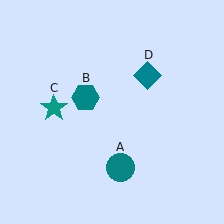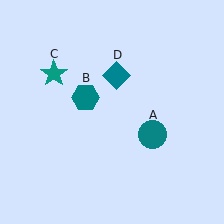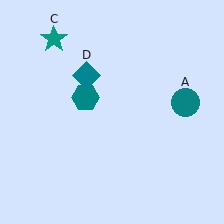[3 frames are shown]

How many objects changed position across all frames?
3 objects changed position: teal circle (object A), teal star (object C), teal diamond (object D).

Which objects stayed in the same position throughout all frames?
Teal hexagon (object B) remained stationary.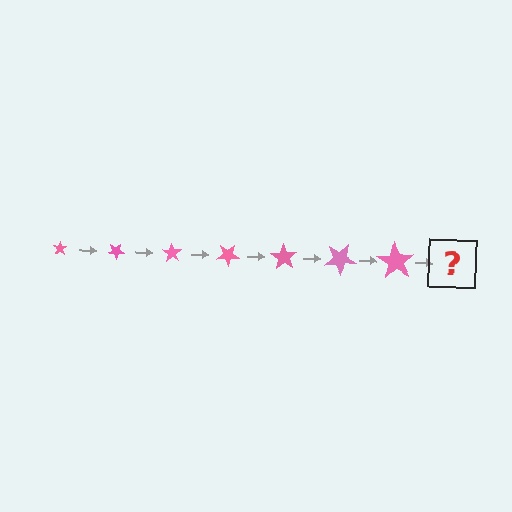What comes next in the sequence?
The next element should be a star, larger than the previous one and rotated 245 degrees from the start.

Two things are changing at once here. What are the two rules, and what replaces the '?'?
The two rules are that the star grows larger each step and it rotates 35 degrees each step. The '?' should be a star, larger than the previous one and rotated 245 degrees from the start.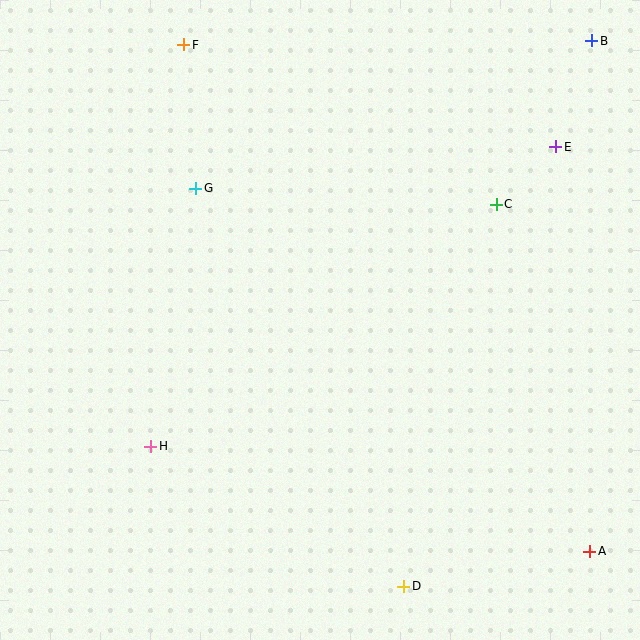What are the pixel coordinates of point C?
Point C is at (496, 205).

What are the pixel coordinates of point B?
Point B is at (592, 41).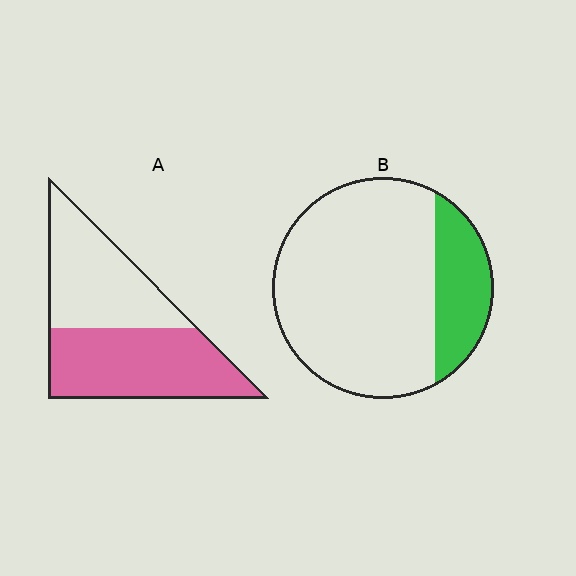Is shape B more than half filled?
No.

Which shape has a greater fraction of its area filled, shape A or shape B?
Shape A.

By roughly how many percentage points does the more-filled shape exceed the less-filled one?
By roughly 30 percentage points (A over B).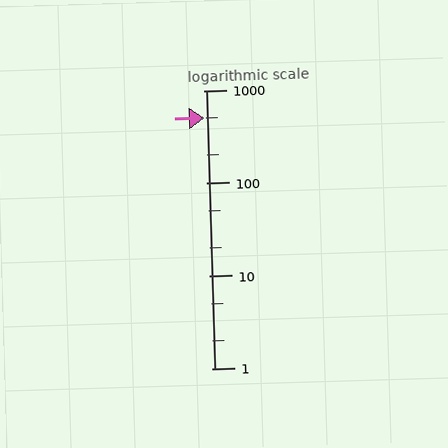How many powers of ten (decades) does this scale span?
The scale spans 3 decades, from 1 to 1000.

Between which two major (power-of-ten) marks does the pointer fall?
The pointer is between 100 and 1000.